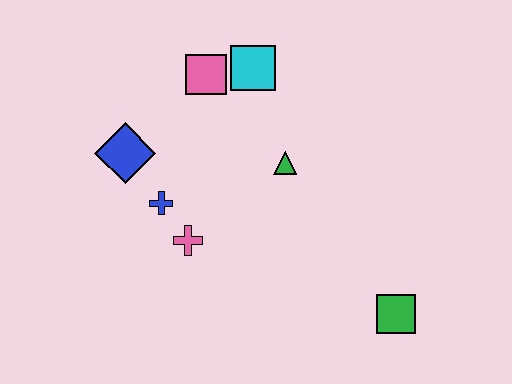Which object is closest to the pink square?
The cyan square is closest to the pink square.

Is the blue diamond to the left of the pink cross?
Yes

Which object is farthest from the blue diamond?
The green square is farthest from the blue diamond.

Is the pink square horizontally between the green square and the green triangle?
No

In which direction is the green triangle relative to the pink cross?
The green triangle is to the right of the pink cross.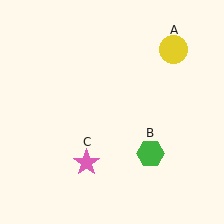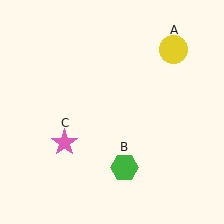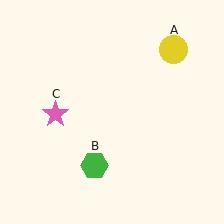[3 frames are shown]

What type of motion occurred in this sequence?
The green hexagon (object B), pink star (object C) rotated clockwise around the center of the scene.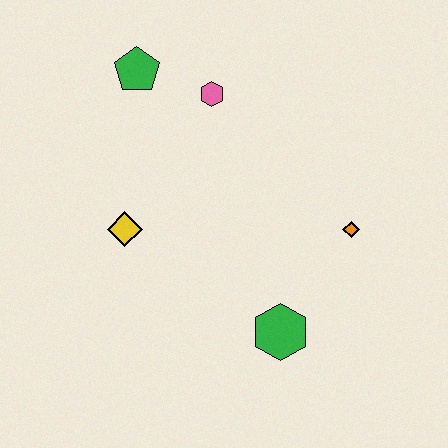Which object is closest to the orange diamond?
The green hexagon is closest to the orange diamond.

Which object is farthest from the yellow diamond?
The orange diamond is farthest from the yellow diamond.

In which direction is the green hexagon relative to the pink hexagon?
The green hexagon is below the pink hexagon.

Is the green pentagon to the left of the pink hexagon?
Yes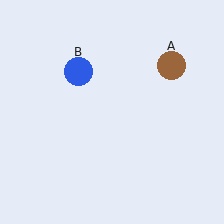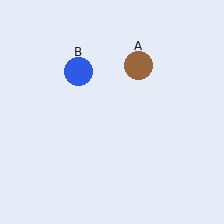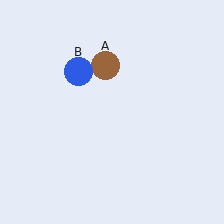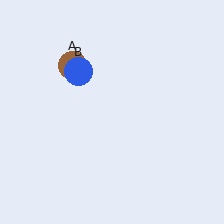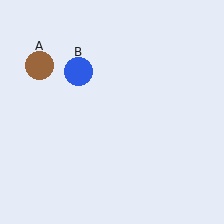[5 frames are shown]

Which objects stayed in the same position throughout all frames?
Blue circle (object B) remained stationary.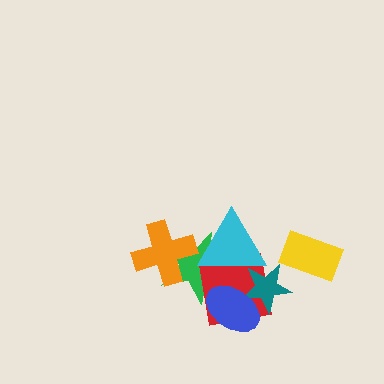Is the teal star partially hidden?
Yes, it is partially covered by another shape.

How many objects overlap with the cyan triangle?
3 objects overlap with the cyan triangle.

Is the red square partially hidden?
Yes, it is partially covered by another shape.